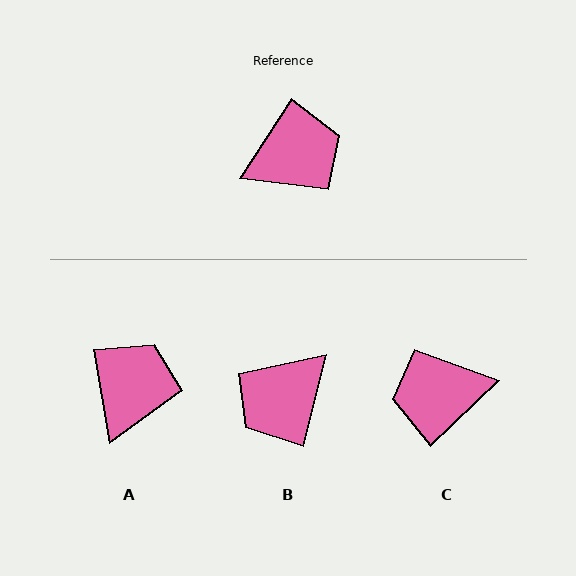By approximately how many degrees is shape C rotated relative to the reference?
Approximately 167 degrees counter-clockwise.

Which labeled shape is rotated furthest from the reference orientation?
C, about 167 degrees away.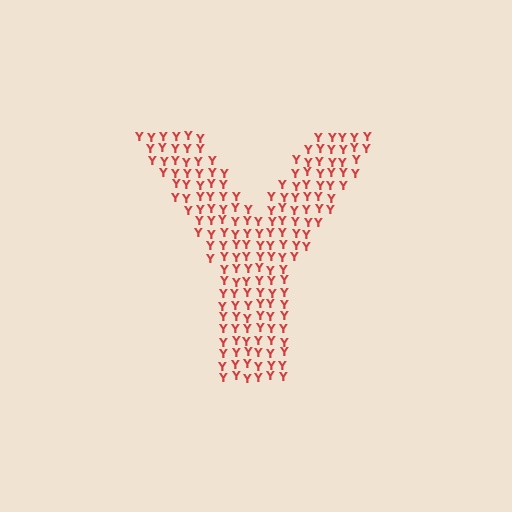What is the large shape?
The large shape is the letter Y.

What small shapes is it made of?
It is made of small letter Y's.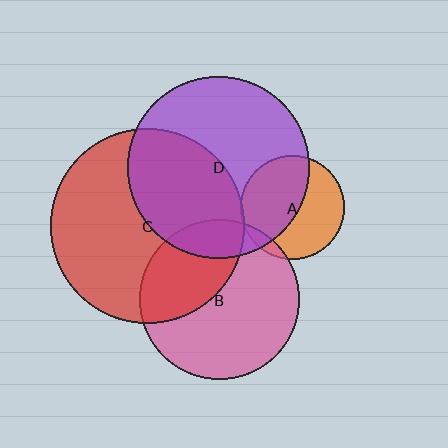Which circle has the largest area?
Circle C (red).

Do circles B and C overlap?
Yes.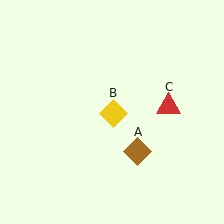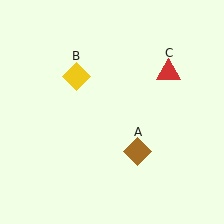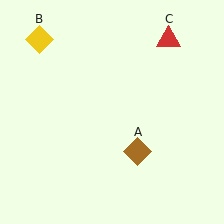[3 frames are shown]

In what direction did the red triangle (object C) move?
The red triangle (object C) moved up.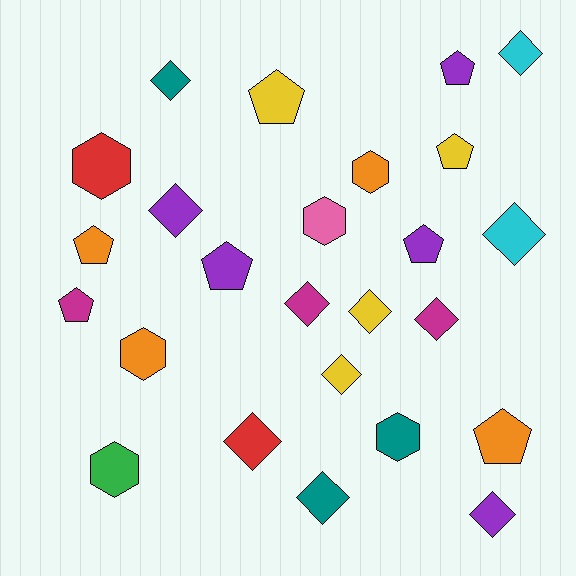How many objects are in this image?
There are 25 objects.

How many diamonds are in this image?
There are 11 diamonds.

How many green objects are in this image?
There is 1 green object.